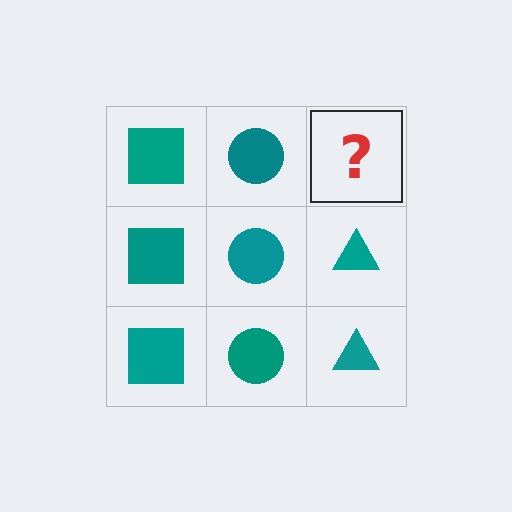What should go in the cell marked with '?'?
The missing cell should contain a teal triangle.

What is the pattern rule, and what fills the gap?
The rule is that each column has a consistent shape. The gap should be filled with a teal triangle.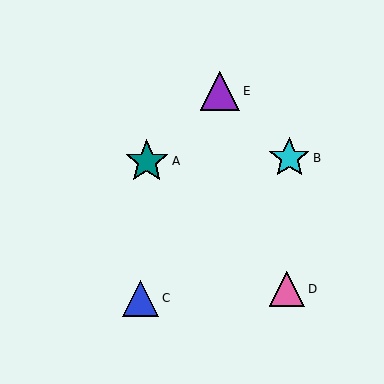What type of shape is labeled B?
Shape B is a cyan star.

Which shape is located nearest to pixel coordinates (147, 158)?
The teal star (labeled A) at (147, 161) is nearest to that location.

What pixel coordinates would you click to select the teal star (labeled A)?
Click at (147, 161) to select the teal star A.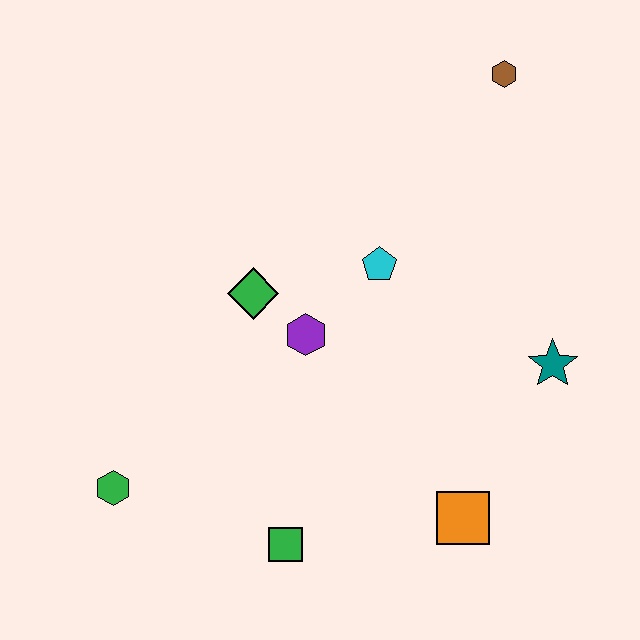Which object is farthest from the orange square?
The brown hexagon is farthest from the orange square.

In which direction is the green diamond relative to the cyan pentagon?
The green diamond is to the left of the cyan pentagon.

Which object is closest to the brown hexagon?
The cyan pentagon is closest to the brown hexagon.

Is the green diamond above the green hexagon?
Yes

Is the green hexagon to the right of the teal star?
No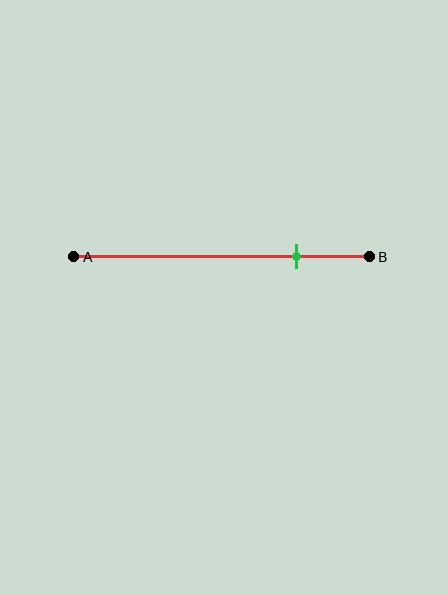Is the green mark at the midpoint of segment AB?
No, the mark is at about 75% from A, not at the 50% midpoint.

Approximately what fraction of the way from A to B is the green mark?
The green mark is approximately 75% of the way from A to B.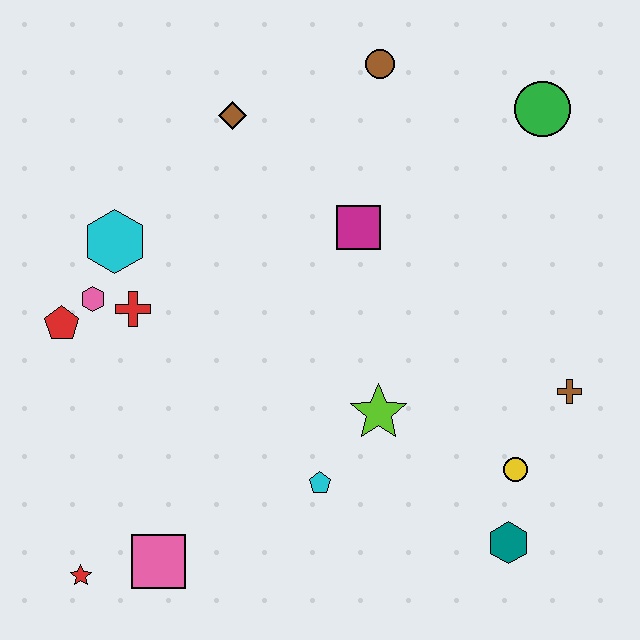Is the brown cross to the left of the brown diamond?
No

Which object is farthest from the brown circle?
The red star is farthest from the brown circle.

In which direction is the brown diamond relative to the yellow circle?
The brown diamond is above the yellow circle.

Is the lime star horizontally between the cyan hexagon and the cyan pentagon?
No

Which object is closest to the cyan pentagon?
The lime star is closest to the cyan pentagon.